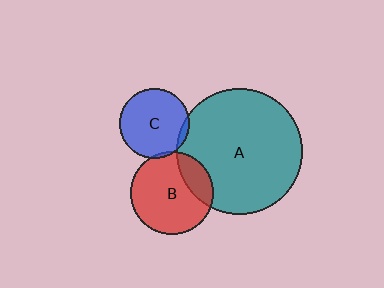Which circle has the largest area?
Circle A (teal).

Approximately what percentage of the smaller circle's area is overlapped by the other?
Approximately 5%.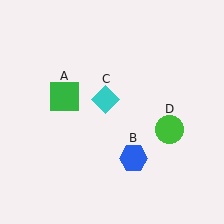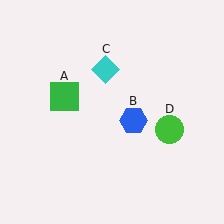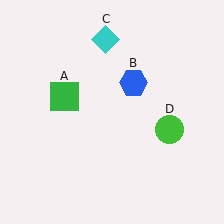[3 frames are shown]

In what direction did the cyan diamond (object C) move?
The cyan diamond (object C) moved up.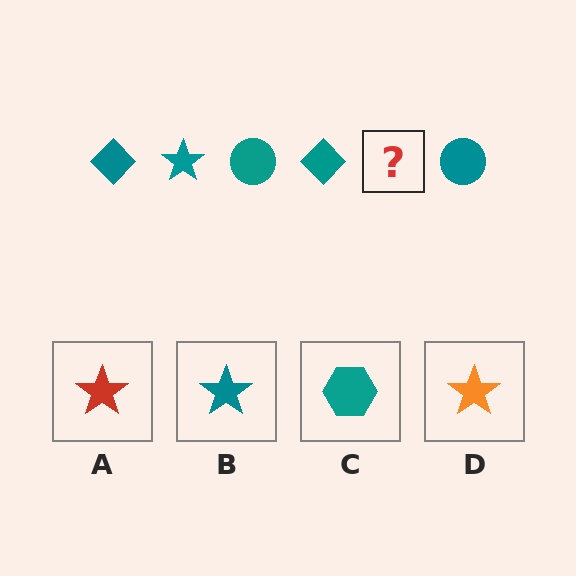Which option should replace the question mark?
Option B.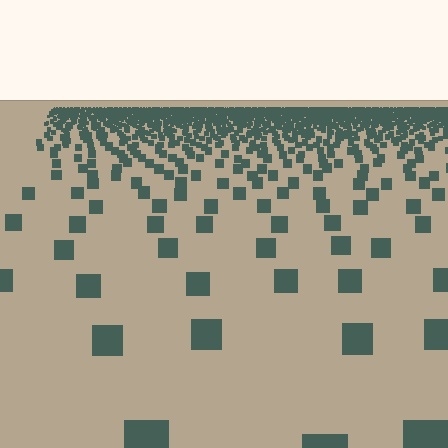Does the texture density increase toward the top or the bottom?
Density increases toward the top.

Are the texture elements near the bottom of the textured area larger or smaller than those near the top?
Larger. Near the bottom, elements are closer to the viewer and appear at a bigger on-screen size.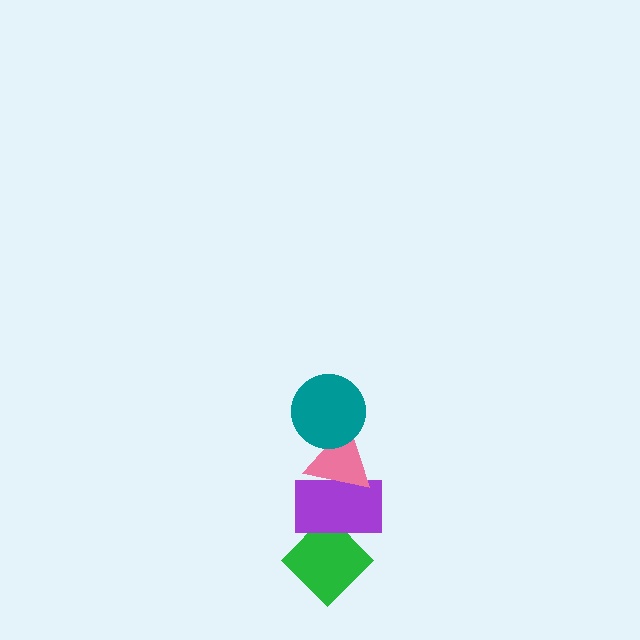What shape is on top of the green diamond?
The purple rectangle is on top of the green diamond.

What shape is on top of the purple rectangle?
The pink triangle is on top of the purple rectangle.